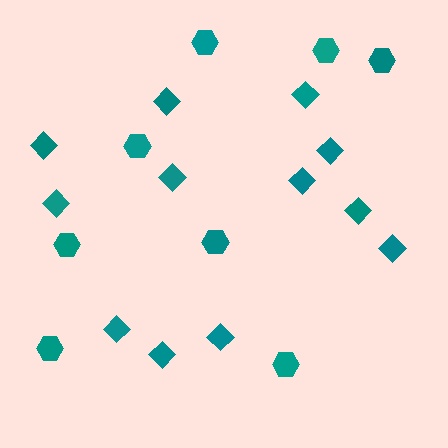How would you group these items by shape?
There are 2 groups: one group of hexagons (8) and one group of diamonds (12).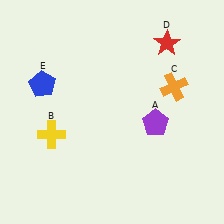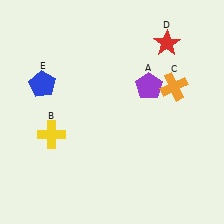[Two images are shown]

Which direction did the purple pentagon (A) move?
The purple pentagon (A) moved up.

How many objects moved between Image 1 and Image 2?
1 object moved between the two images.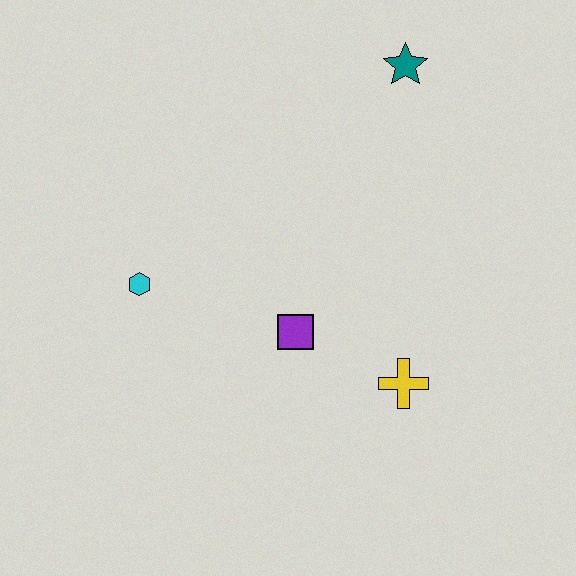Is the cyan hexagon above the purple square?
Yes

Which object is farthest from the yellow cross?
The teal star is farthest from the yellow cross.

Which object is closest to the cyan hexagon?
The purple square is closest to the cyan hexagon.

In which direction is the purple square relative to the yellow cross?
The purple square is to the left of the yellow cross.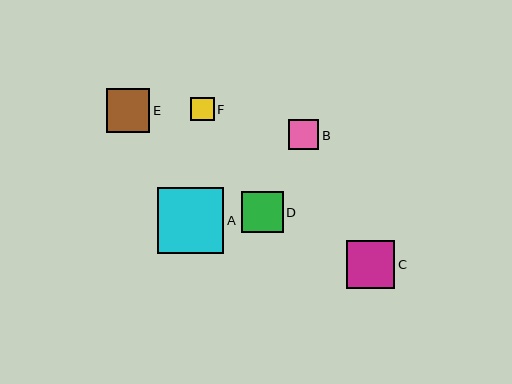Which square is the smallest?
Square F is the smallest with a size of approximately 23 pixels.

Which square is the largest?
Square A is the largest with a size of approximately 66 pixels.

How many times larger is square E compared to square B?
Square E is approximately 1.4 times the size of square B.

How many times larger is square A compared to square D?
Square A is approximately 1.6 times the size of square D.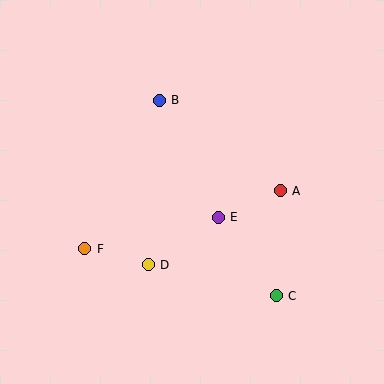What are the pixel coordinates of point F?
Point F is at (85, 249).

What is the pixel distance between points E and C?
The distance between E and C is 98 pixels.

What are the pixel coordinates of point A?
Point A is at (280, 191).